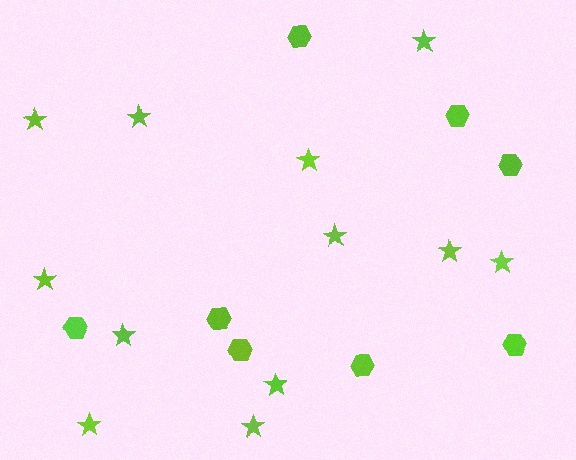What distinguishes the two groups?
There are 2 groups: one group of hexagons (8) and one group of stars (12).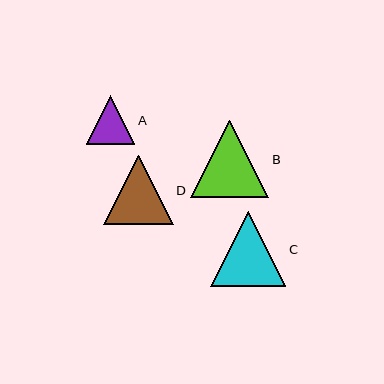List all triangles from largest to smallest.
From largest to smallest: B, C, D, A.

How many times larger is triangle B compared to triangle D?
Triangle B is approximately 1.1 times the size of triangle D.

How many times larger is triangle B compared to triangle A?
Triangle B is approximately 1.6 times the size of triangle A.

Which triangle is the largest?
Triangle B is the largest with a size of approximately 78 pixels.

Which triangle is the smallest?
Triangle A is the smallest with a size of approximately 48 pixels.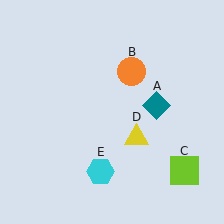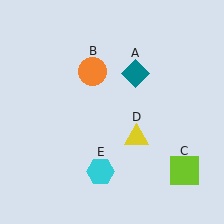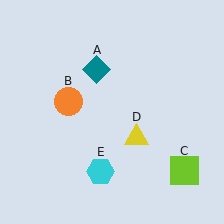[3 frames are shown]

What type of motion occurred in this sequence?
The teal diamond (object A), orange circle (object B) rotated counterclockwise around the center of the scene.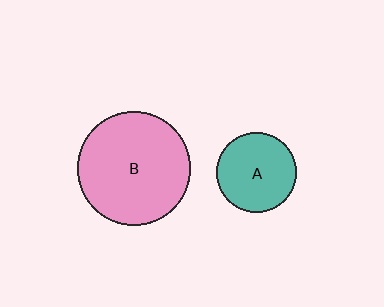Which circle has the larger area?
Circle B (pink).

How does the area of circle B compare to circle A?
Approximately 2.0 times.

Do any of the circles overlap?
No, none of the circles overlap.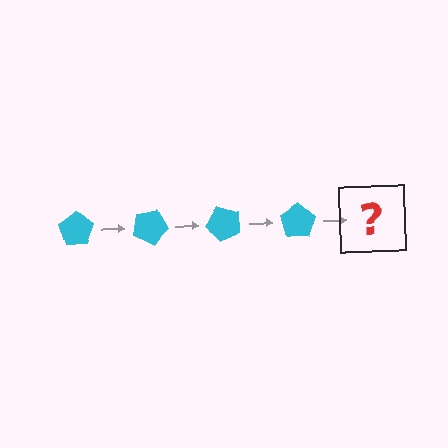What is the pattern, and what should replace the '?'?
The pattern is that the pentagon rotates 25 degrees each step. The '?' should be a cyan pentagon rotated 100 degrees.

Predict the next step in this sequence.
The next step is a cyan pentagon rotated 100 degrees.